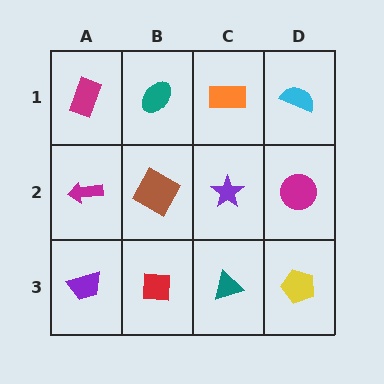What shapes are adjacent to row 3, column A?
A magenta arrow (row 2, column A), a red square (row 3, column B).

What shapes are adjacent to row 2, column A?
A magenta rectangle (row 1, column A), a purple trapezoid (row 3, column A), a brown square (row 2, column B).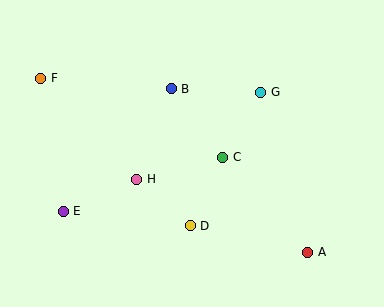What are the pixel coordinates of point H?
Point H is at (137, 179).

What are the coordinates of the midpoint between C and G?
The midpoint between C and G is at (242, 125).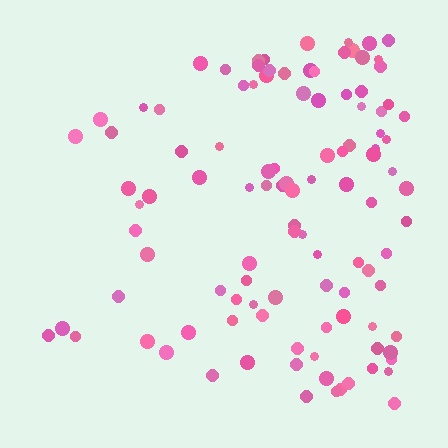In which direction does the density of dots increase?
From left to right, with the right side densest.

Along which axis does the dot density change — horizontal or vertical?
Horizontal.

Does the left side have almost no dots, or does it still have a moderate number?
Still a moderate number, just noticeably fewer than the right.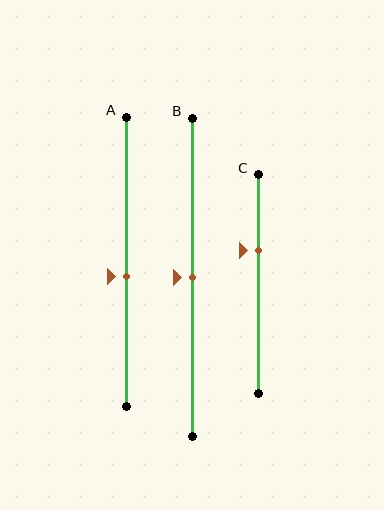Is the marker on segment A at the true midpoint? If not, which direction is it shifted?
No, the marker on segment A is shifted downward by about 5% of the segment length.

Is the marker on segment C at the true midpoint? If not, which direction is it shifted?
No, the marker on segment C is shifted upward by about 15% of the segment length.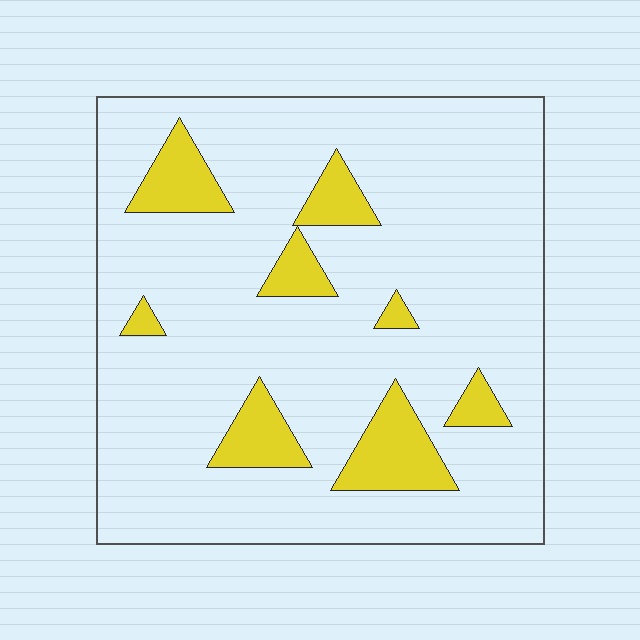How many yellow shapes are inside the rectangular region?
8.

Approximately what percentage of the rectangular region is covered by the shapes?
Approximately 15%.